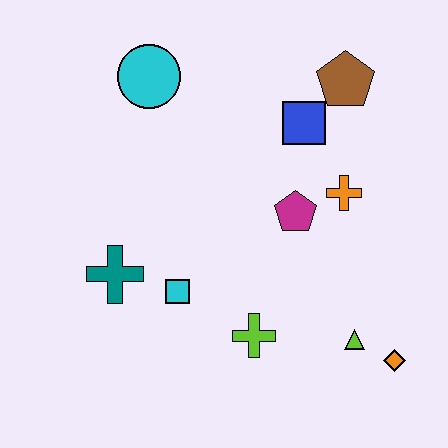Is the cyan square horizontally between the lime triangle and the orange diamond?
No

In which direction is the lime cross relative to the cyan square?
The lime cross is to the right of the cyan square.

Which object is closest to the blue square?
The brown pentagon is closest to the blue square.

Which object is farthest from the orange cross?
The teal cross is farthest from the orange cross.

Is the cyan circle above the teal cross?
Yes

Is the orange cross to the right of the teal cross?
Yes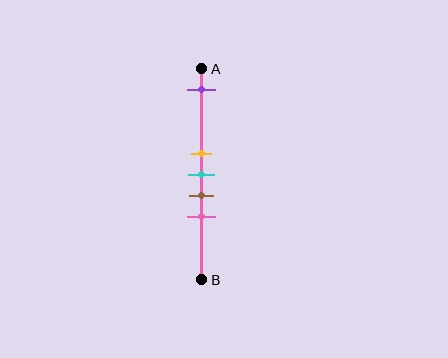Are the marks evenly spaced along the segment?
No, the marks are not evenly spaced.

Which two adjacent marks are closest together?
The yellow and cyan marks are the closest adjacent pair.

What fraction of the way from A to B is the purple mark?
The purple mark is approximately 10% (0.1) of the way from A to B.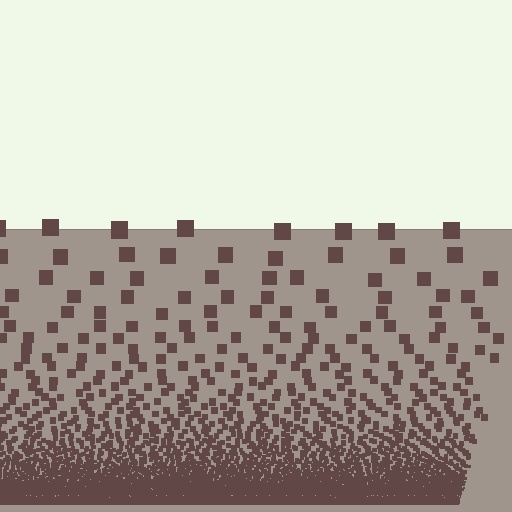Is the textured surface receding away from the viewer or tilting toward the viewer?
The surface appears to tilt toward the viewer. Texture elements get larger and sparser toward the top.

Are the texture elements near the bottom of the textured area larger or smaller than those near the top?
Smaller. The gradient is inverted — elements near the bottom are smaller and denser.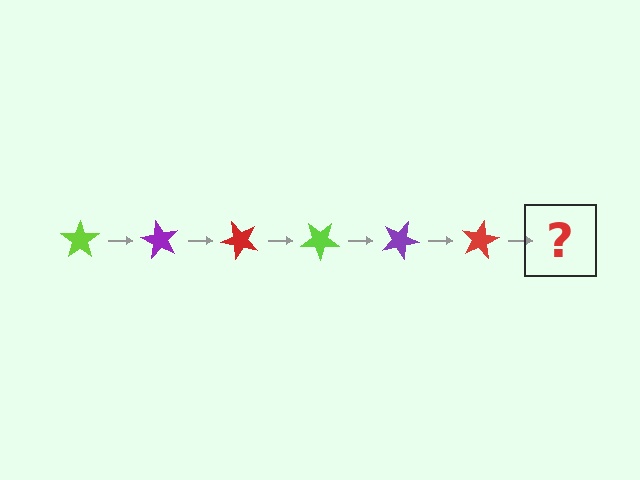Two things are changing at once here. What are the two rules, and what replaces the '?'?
The two rules are that it rotates 60 degrees each step and the color cycles through lime, purple, and red. The '?' should be a lime star, rotated 360 degrees from the start.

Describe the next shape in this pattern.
It should be a lime star, rotated 360 degrees from the start.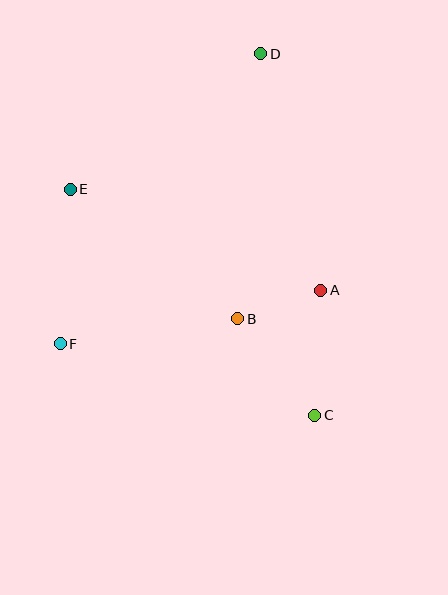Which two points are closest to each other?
Points A and B are closest to each other.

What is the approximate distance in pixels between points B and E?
The distance between B and E is approximately 212 pixels.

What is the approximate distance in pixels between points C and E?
The distance between C and E is approximately 333 pixels.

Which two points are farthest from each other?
Points C and D are farthest from each other.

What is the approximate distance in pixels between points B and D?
The distance between B and D is approximately 266 pixels.